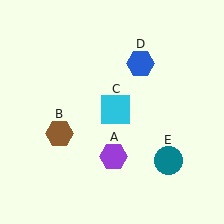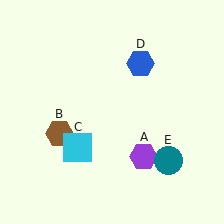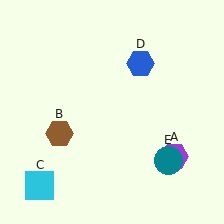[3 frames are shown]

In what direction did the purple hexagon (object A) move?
The purple hexagon (object A) moved right.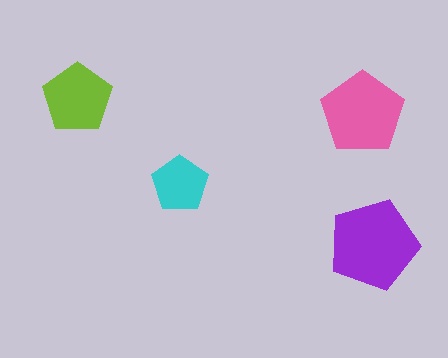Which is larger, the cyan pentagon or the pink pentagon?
The pink one.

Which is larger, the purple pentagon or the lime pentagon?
The purple one.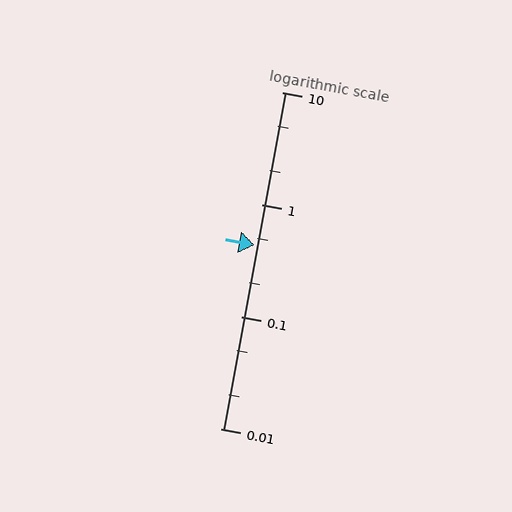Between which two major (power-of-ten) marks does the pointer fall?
The pointer is between 0.1 and 1.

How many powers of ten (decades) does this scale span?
The scale spans 3 decades, from 0.01 to 10.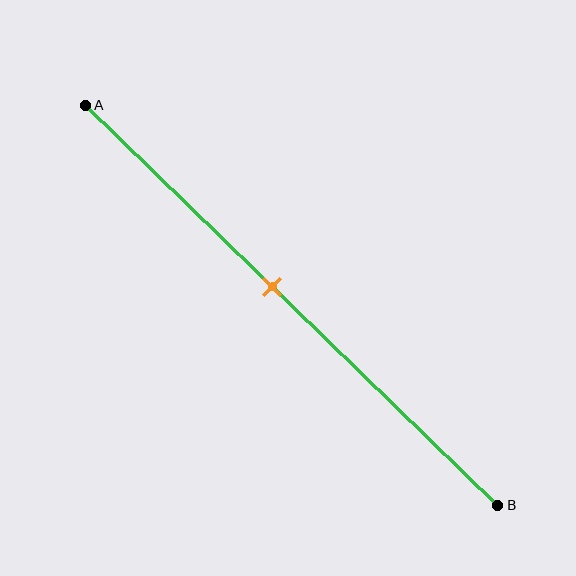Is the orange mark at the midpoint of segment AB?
No, the mark is at about 45% from A, not at the 50% midpoint.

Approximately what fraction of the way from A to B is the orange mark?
The orange mark is approximately 45% of the way from A to B.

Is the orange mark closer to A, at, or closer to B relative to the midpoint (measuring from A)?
The orange mark is closer to point A than the midpoint of segment AB.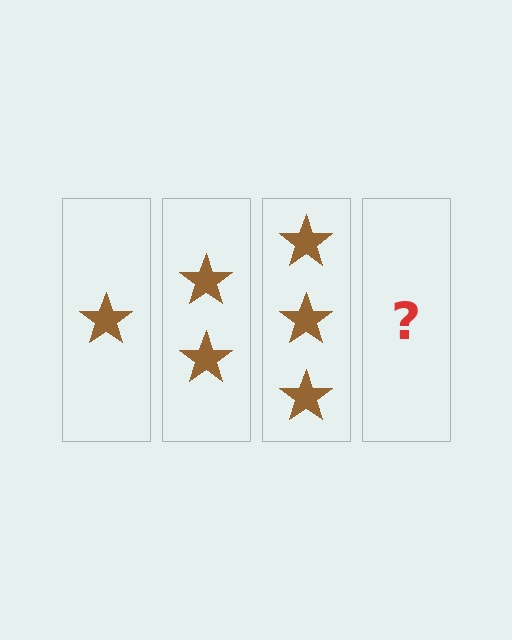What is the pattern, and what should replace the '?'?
The pattern is that each step adds one more star. The '?' should be 4 stars.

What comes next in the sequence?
The next element should be 4 stars.